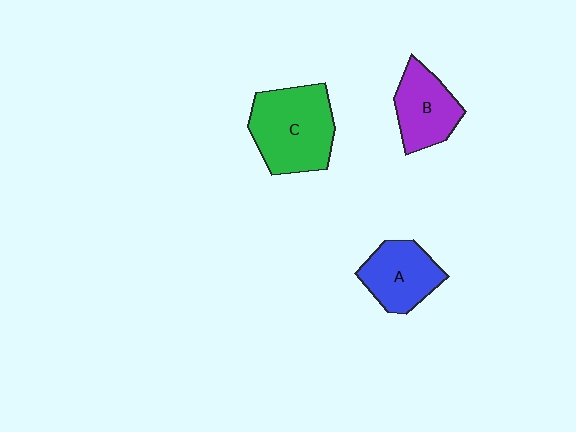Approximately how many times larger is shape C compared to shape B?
Approximately 1.5 times.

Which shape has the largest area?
Shape C (green).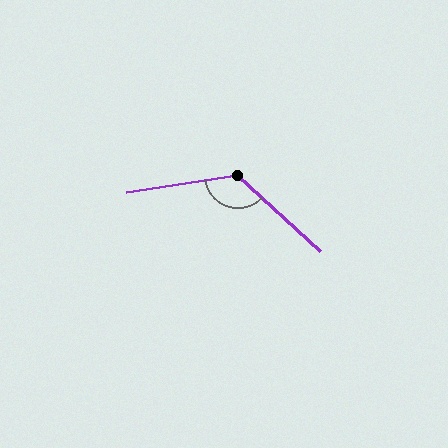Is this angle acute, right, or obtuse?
It is obtuse.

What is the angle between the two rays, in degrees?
Approximately 129 degrees.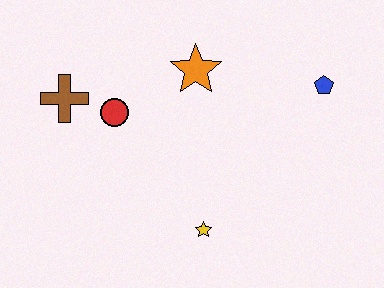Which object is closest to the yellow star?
The red circle is closest to the yellow star.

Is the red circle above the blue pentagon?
No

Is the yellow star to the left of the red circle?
No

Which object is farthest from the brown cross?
The blue pentagon is farthest from the brown cross.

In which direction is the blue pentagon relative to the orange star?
The blue pentagon is to the right of the orange star.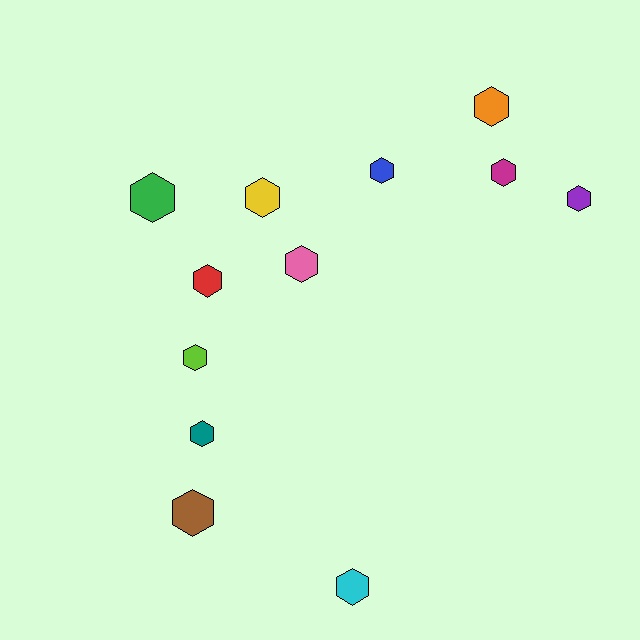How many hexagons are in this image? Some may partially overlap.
There are 12 hexagons.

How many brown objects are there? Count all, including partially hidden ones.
There is 1 brown object.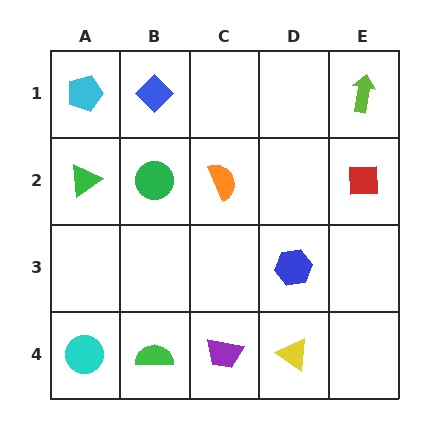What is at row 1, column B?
A blue diamond.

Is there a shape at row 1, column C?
No, that cell is empty.